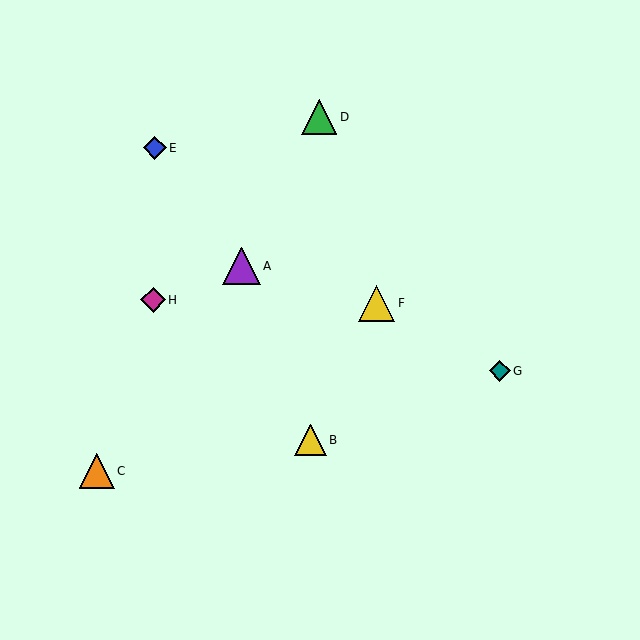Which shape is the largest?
The purple triangle (labeled A) is the largest.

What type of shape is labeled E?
Shape E is a blue diamond.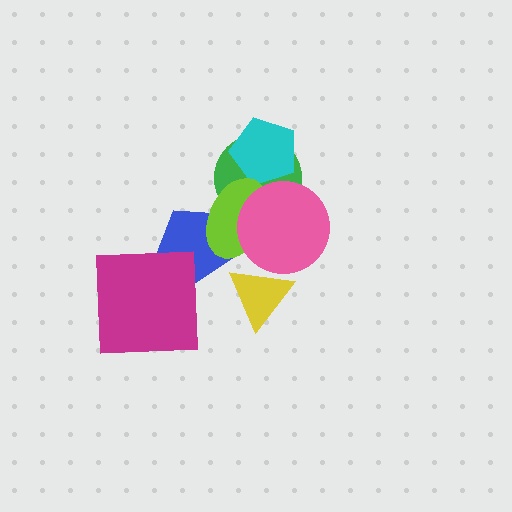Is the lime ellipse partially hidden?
Yes, it is partially covered by another shape.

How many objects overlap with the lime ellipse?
3 objects overlap with the lime ellipse.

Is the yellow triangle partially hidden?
Yes, it is partially covered by another shape.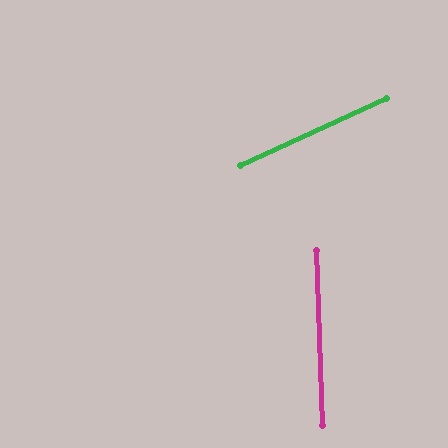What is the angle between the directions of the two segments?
Approximately 67 degrees.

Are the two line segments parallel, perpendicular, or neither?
Neither parallel nor perpendicular — they differ by about 67°.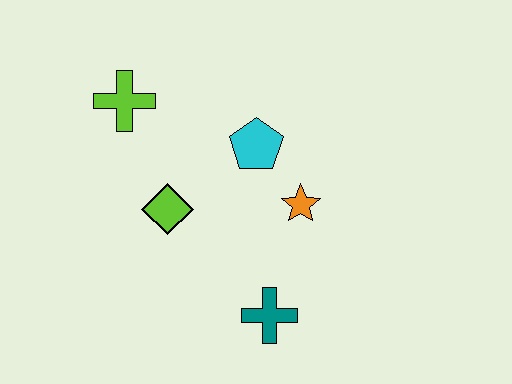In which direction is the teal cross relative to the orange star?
The teal cross is below the orange star.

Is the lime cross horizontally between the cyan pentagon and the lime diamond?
No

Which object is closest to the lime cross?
The lime diamond is closest to the lime cross.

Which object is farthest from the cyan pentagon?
The teal cross is farthest from the cyan pentagon.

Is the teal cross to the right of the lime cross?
Yes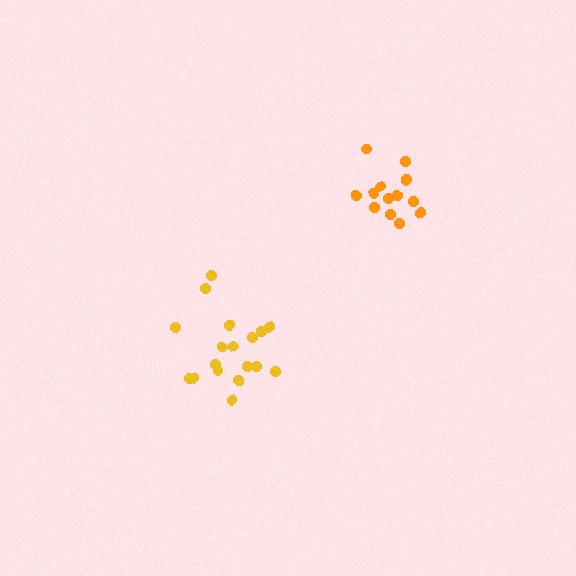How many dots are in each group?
Group 1: 18 dots, Group 2: 14 dots (32 total).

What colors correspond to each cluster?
The clusters are colored: yellow, orange.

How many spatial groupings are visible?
There are 2 spatial groupings.